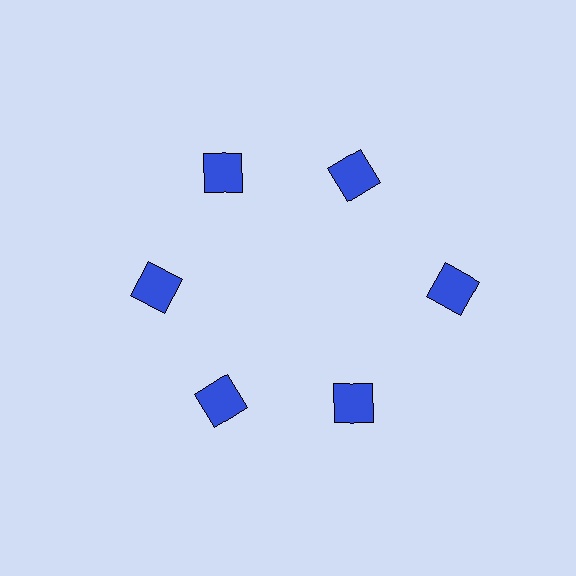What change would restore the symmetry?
The symmetry would be restored by moving it inward, back onto the ring so that all 6 squares sit at equal angles and equal distance from the center.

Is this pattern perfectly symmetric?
No. The 6 blue squares are arranged in a ring, but one element near the 3 o'clock position is pushed outward from the center, breaking the 6-fold rotational symmetry.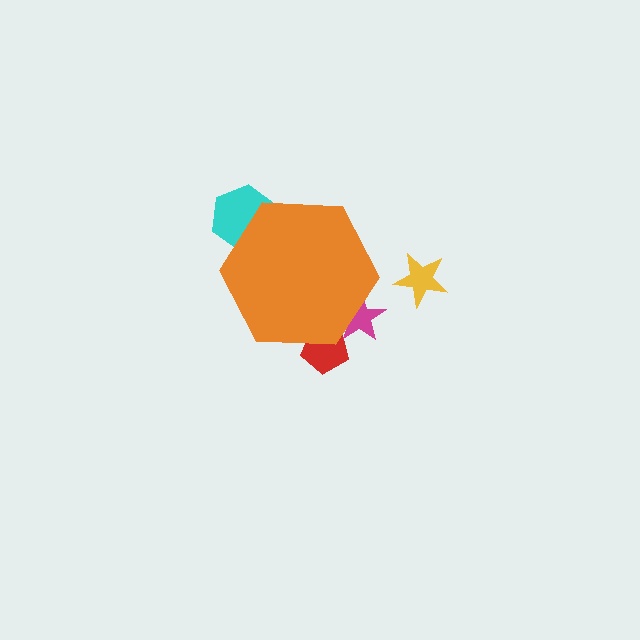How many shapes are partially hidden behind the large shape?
3 shapes are partially hidden.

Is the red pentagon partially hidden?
Yes, the red pentagon is partially hidden behind the orange hexagon.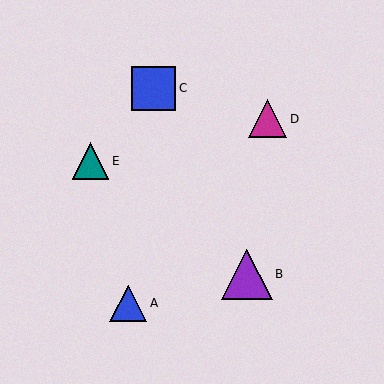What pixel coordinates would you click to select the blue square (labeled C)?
Click at (153, 89) to select the blue square C.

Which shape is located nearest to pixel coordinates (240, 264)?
The purple triangle (labeled B) at (247, 274) is nearest to that location.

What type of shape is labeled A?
Shape A is a blue triangle.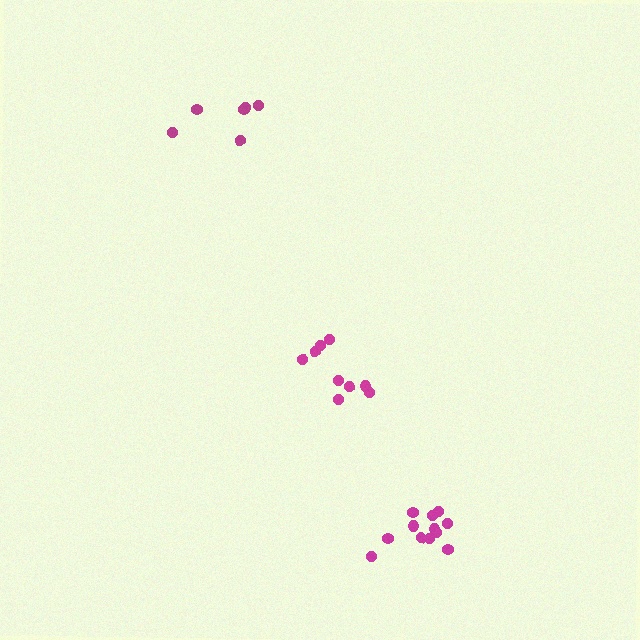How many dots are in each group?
Group 1: 9 dots, Group 2: 6 dots, Group 3: 12 dots (27 total).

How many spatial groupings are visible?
There are 3 spatial groupings.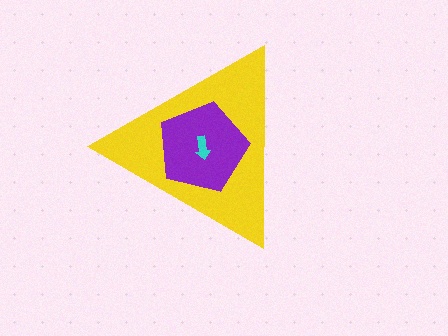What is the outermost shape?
The yellow triangle.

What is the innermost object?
The cyan arrow.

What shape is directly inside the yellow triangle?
The purple pentagon.